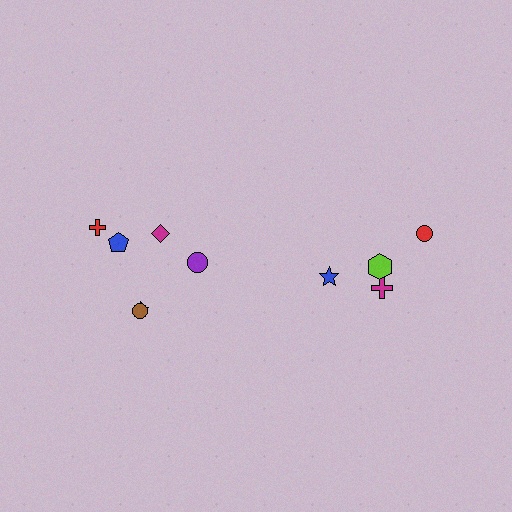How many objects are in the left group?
There are 6 objects.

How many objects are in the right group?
There are 4 objects.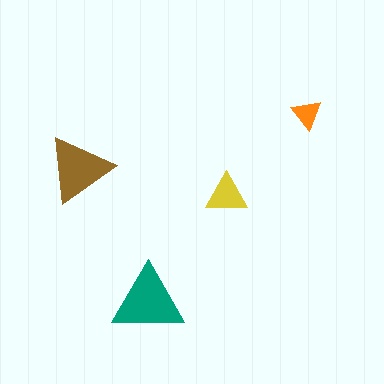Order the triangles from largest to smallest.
the teal one, the brown one, the yellow one, the orange one.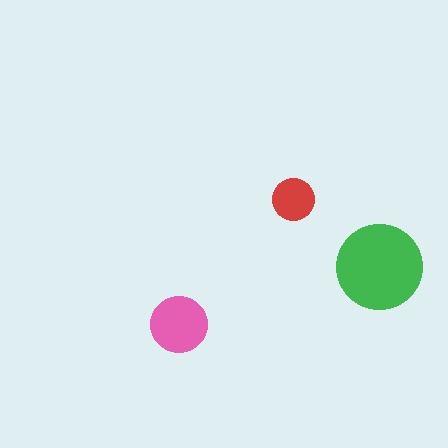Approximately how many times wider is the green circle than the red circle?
About 2 times wider.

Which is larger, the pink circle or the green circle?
The green one.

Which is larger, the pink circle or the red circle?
The pink one.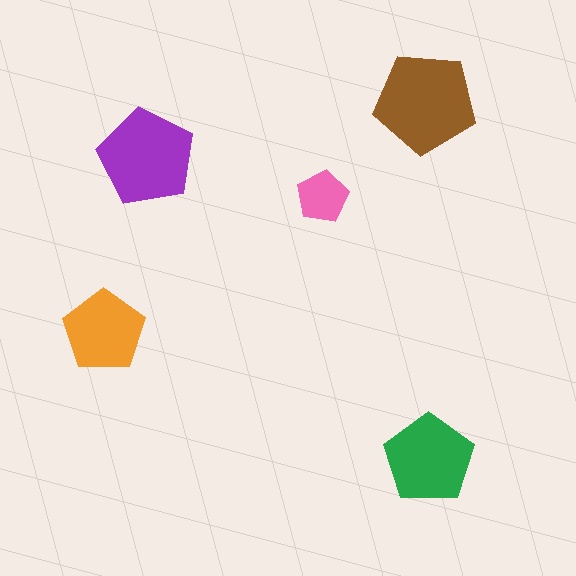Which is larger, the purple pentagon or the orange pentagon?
The purple one.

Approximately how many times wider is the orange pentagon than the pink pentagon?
About 1.5 times wider.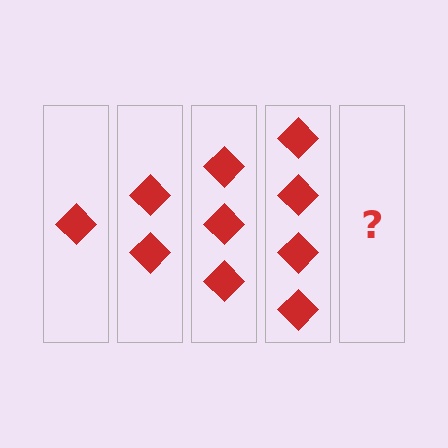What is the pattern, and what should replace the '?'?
The pattern is that each step adds one more diamond. The '?' should be 5 diamonds.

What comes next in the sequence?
The next element should be 5 diamonds.